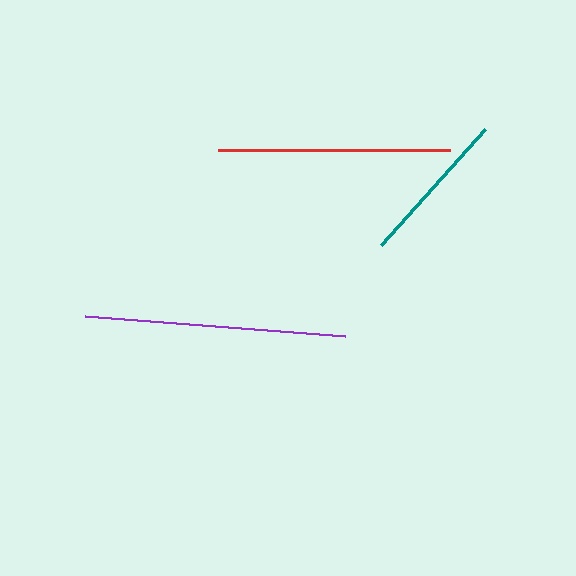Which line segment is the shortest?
The teal line is the shortest at approximately 155 pixels.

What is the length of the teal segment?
The teal segment is approximately 155 pixels long.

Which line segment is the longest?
The purple line is the longest at approximately 260 pixels.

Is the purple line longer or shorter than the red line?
The purple line is longer than the red line.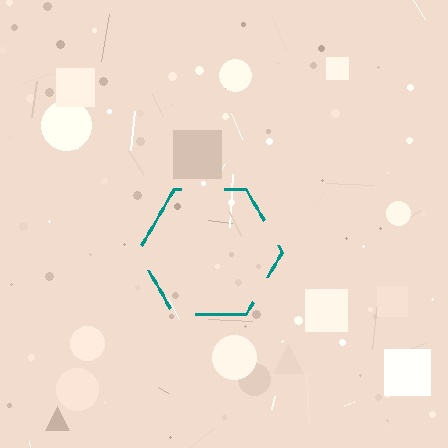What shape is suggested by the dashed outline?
The dashed outline suggests a hexagon.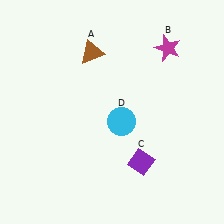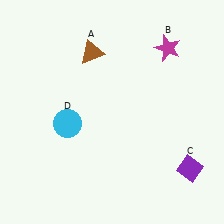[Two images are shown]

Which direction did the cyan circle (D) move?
The cyan circle (D) moved left.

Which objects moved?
The objects that moved are: the purple diamond (C), the cyan circle (D).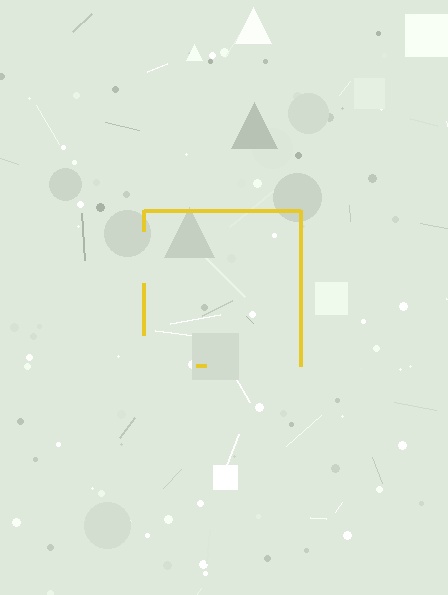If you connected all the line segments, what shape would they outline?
They would outline a square.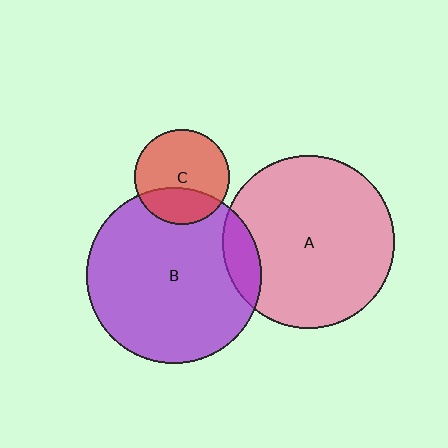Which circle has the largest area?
Circle B (purple).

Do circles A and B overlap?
Yes.